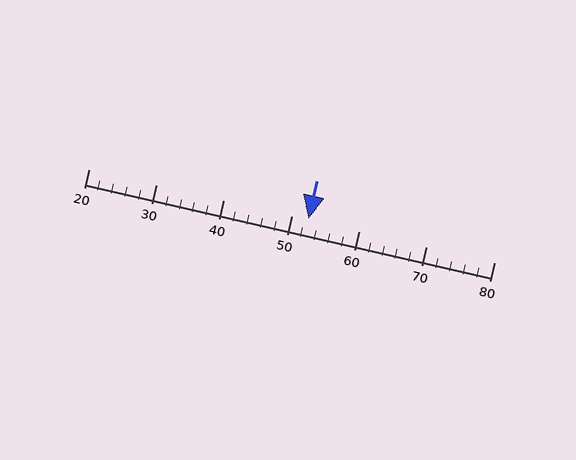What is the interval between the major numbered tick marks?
The major tick marks are spaced 10 units apart.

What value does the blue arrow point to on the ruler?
The blue arrow points to approximately 52.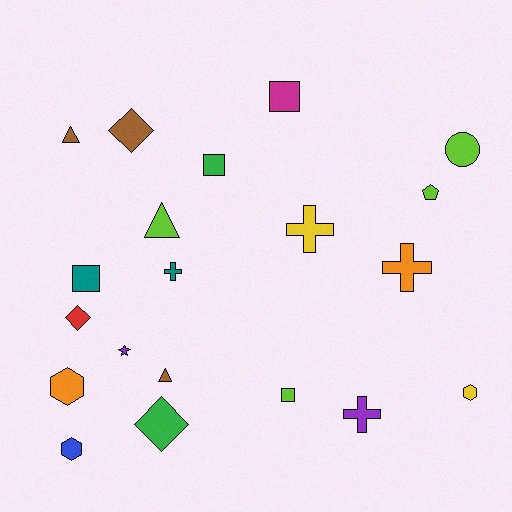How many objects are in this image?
There are 20 objects.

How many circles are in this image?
There is 1 circle.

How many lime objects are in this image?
There are 4 lime objects.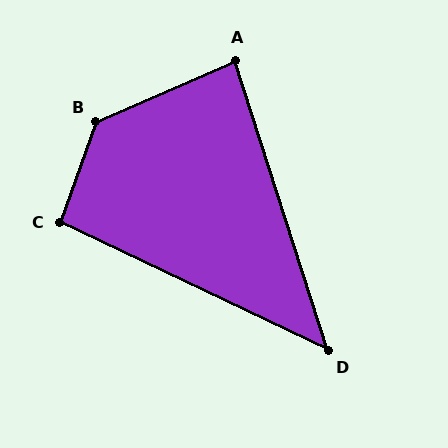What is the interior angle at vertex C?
Approximately 96 degrees (obtuse).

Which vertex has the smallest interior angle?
D, at approximately 47 degrees.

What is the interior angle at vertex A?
Approximately 84 degrees (acute).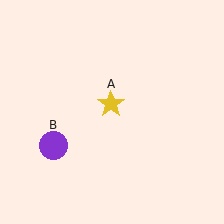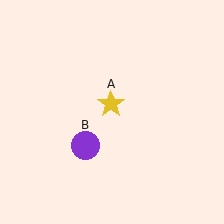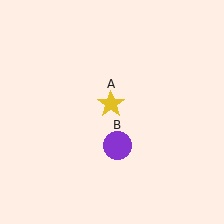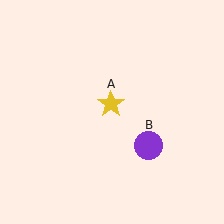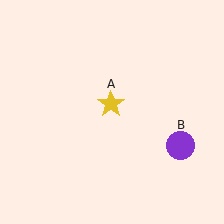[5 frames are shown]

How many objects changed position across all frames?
1 object changed position: purple circle (object B).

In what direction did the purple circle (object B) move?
The purple circle (object B) moved right.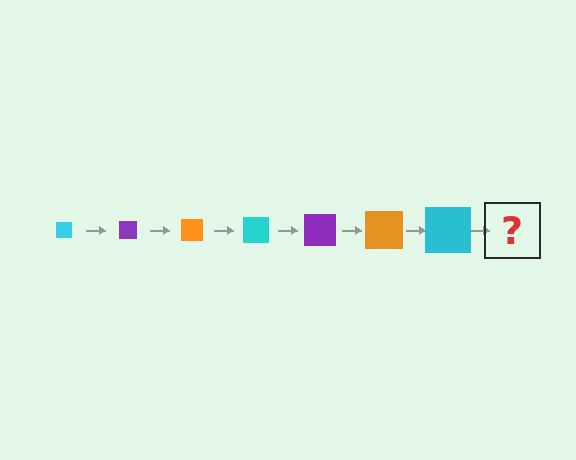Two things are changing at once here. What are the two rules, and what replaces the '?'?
The two rules are that the square grows larger each step and the color cycles through cyan, purple, and orange. The '?' should be a purple square, larger than the previous one.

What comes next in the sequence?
The next element should be a purple square, larger than the previous one.